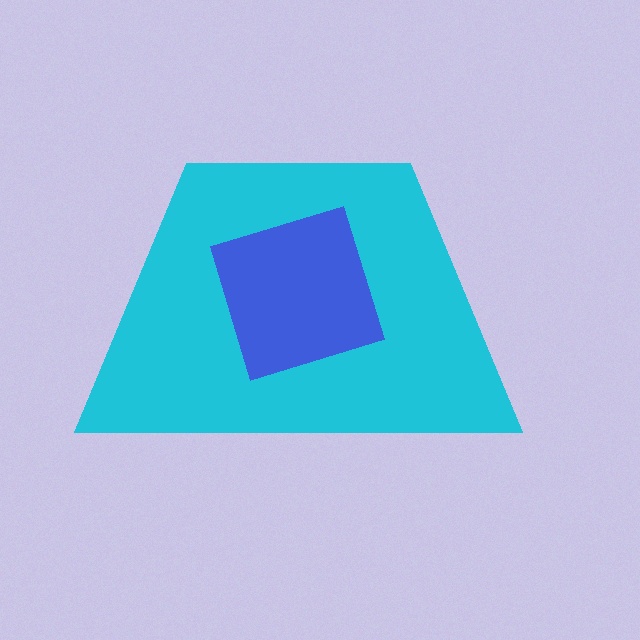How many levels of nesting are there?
2.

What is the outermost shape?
The cyan trapezoid.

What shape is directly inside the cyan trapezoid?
The blue diamond.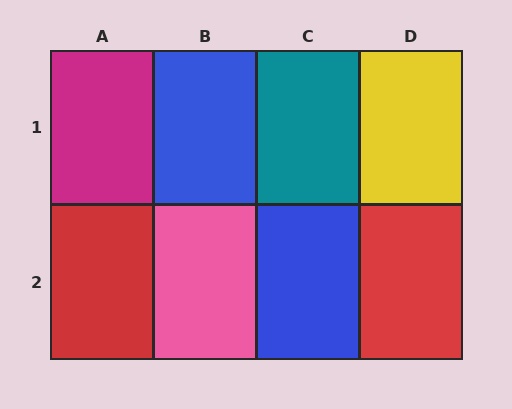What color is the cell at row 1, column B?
Blue.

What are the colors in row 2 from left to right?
Red, pink, blue, red.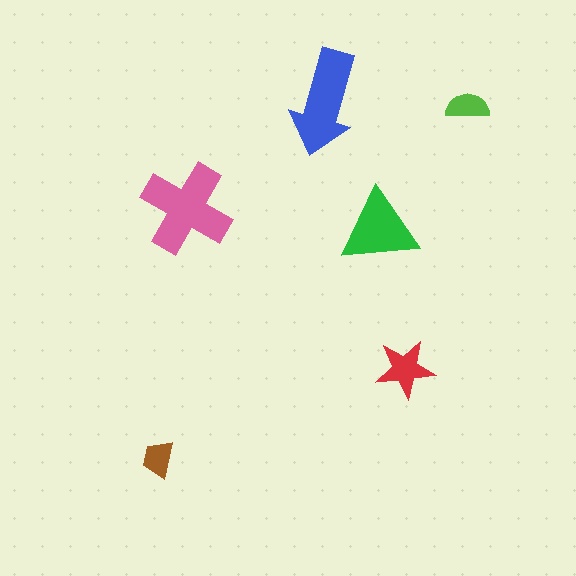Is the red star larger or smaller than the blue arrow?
Smaller.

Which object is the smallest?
The brown trapezoid.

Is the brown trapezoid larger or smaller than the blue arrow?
Smaller.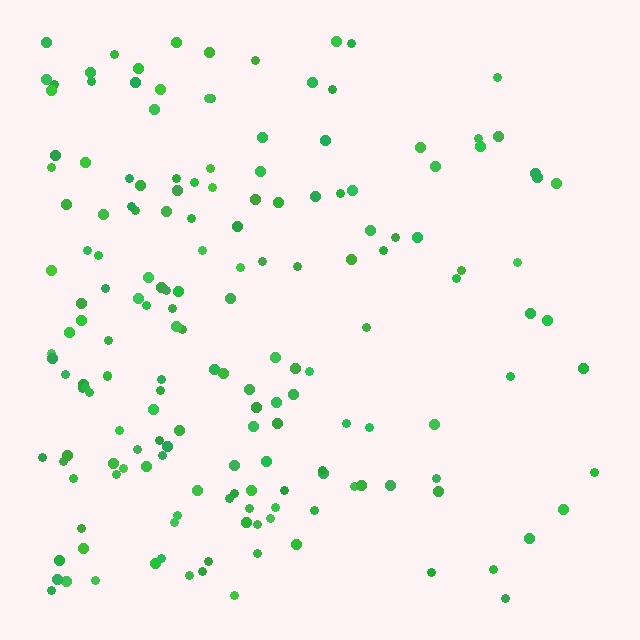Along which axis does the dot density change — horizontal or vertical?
Horizontal.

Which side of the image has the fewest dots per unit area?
The right.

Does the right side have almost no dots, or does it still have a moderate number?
Still a moderate number, just noticeably fewer than the left.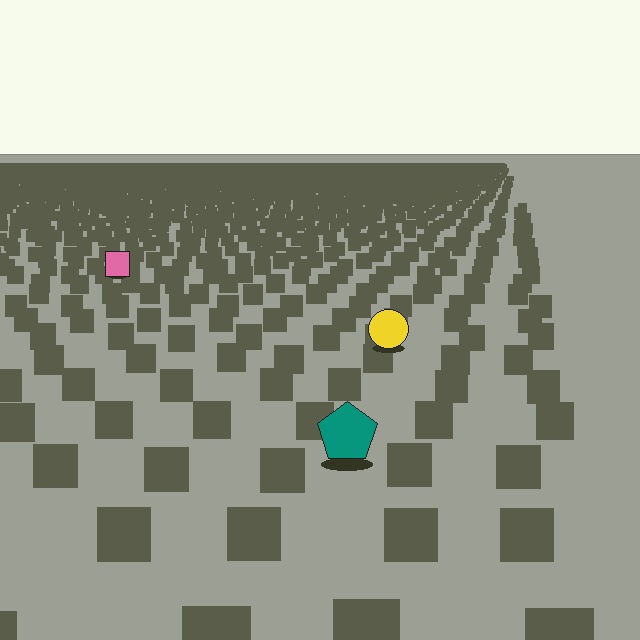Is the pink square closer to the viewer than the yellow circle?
No. The yellow circle is closer — you can tell from the texture gradient: the ground texture is coarser near it.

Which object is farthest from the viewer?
The pink square is farthest from the viewer. It appears smaller and the ground texture around it is denser.